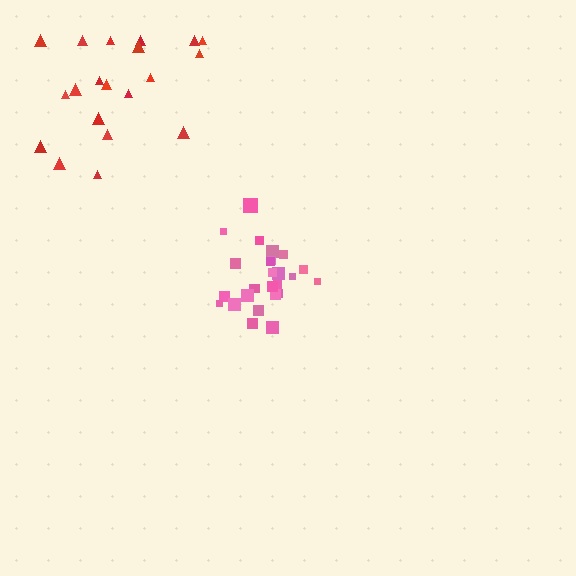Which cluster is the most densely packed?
Pink.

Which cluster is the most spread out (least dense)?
Red.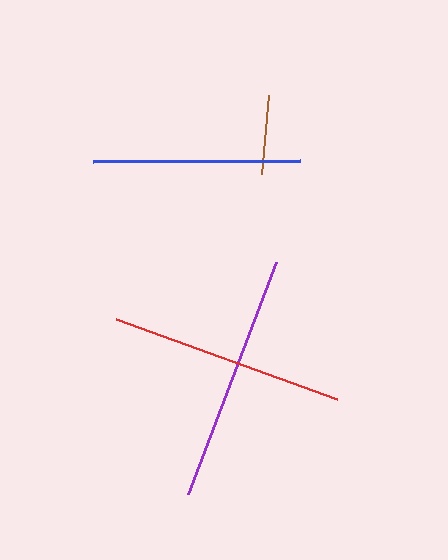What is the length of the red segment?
The red segment is approximately 235 pixels long.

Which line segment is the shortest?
The brown line is the shortest at approximately 79 pixels.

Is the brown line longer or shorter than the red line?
The red line is longer than the brown line.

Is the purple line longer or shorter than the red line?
The purple line is longer than the red line.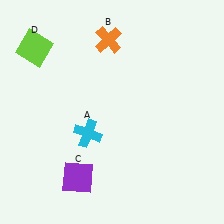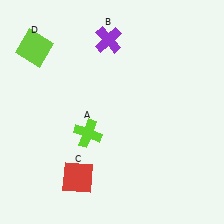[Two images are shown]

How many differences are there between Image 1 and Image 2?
There are 3 differences between the two images.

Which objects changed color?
A changed from cyan to lime. B changed from orange to purple. C changed from purple to red.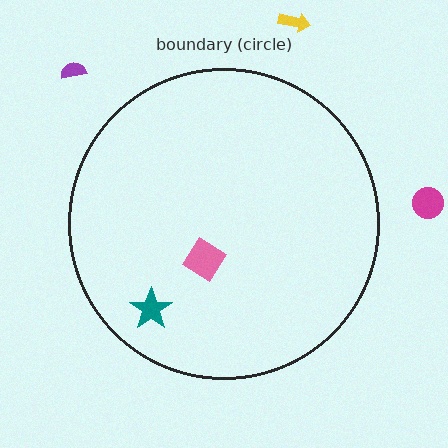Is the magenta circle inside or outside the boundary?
Outside.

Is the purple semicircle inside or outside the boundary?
Outside.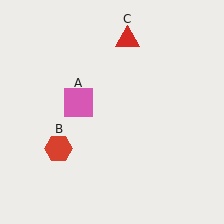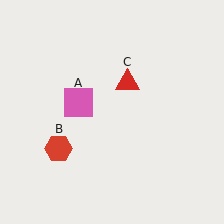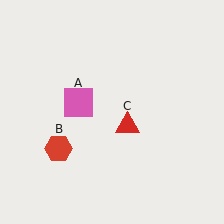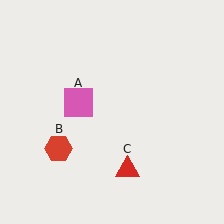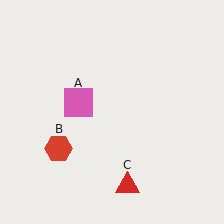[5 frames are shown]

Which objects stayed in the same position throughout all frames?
Pink square (object A) and red hexagon (object B) remained stationary.